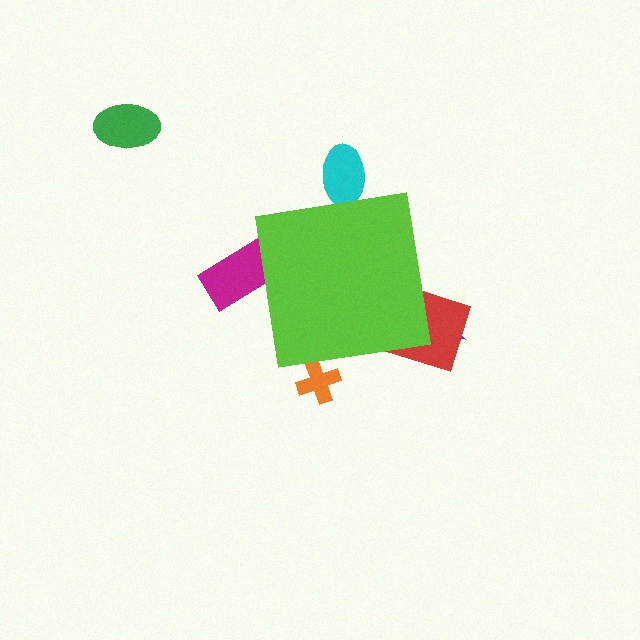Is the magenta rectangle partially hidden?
Yes, the magenta rectangle is partially hidden behind the lime square.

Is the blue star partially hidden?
Yes, the blue star is partially hidden behind the lime square.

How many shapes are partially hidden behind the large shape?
5 shapes are partially hidden.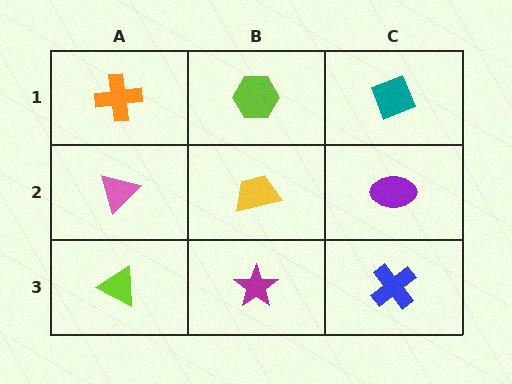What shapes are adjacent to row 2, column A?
An orange cross (row 1, column A), a lime triangle (row 3, column A), a yellow trapezoid (row 2, column B).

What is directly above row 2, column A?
An orange cross.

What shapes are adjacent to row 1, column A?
A pink triangle (row 2, column A), a lime hexagon (row 1, column B).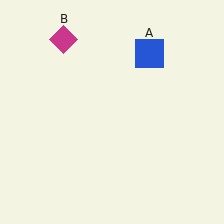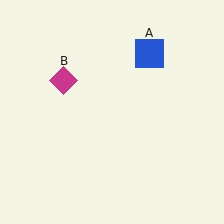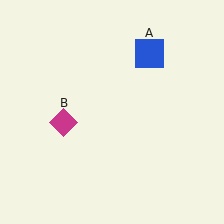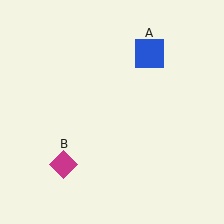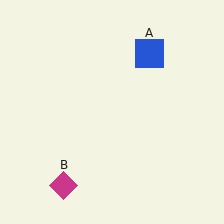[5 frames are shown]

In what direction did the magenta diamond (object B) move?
The magenta diamond (object B) moved down.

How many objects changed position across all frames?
1 object changed position: magenta diamond (object B).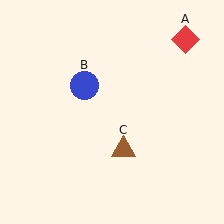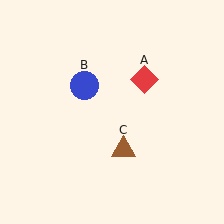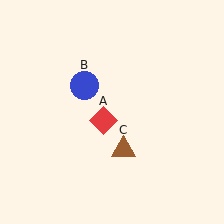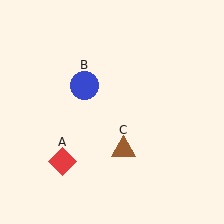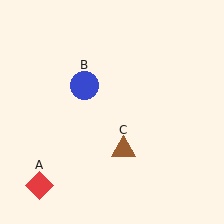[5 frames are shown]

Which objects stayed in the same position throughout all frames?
Blue circle (object B) and brown triangle (object C) remained stationary.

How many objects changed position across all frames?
1 object changed position: red diamond (object A).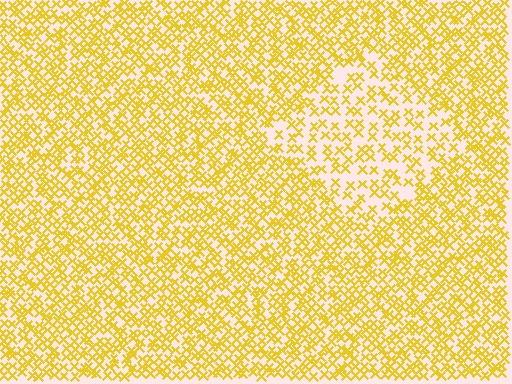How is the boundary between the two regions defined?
The boundary is defined by a change in element density (approximately 1.9x ratio). All elements are the same color, size, and shape.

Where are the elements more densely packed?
The elements are more densely packed outside the diamond boundary.